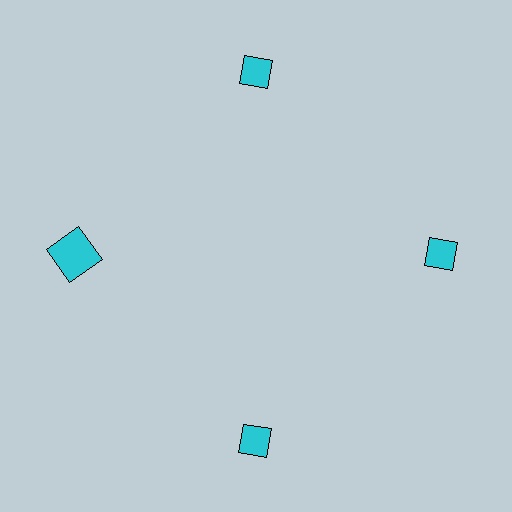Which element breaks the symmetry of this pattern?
The cyan square at roughly the 9 o'clock position breaks the symmetry. All other shapes are cyan diamonds.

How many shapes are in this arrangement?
There are 4 shapes arranged in a ring pattern.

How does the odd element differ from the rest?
It has a different shape: square instead of diamond.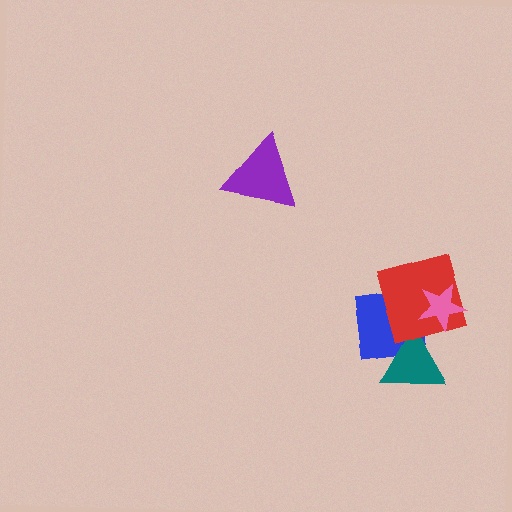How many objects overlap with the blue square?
3 objects overlap with the blue square.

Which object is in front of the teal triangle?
The red square is in front of the teal triangle.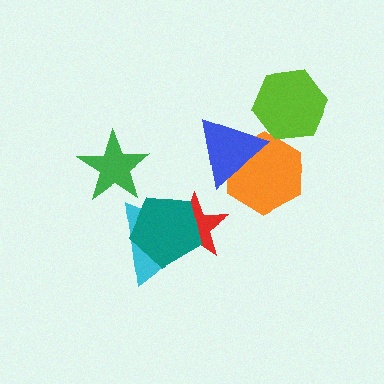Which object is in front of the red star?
The teal pentagon is in front of the red star.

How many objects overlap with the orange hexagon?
1 object overlaps with the orange hexagon.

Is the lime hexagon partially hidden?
No, no other shape covers it.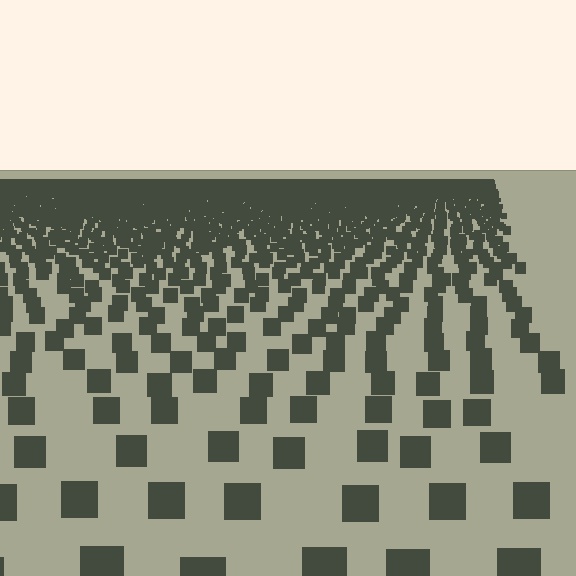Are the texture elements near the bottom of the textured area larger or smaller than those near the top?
Larger. Near the bottom, elements are closer to the viewer and appear at a bigger on-screen size.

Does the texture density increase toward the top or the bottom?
Density increases toward the top.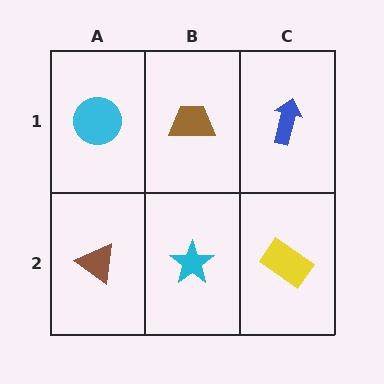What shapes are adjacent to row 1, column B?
A cyan star (row 2, column B), a cyan circle (row 1, column A), a blue arrow (row 1, column C).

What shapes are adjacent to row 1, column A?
A brown triangle (row 2, column A), a brown trapezoid (row 1, column B).